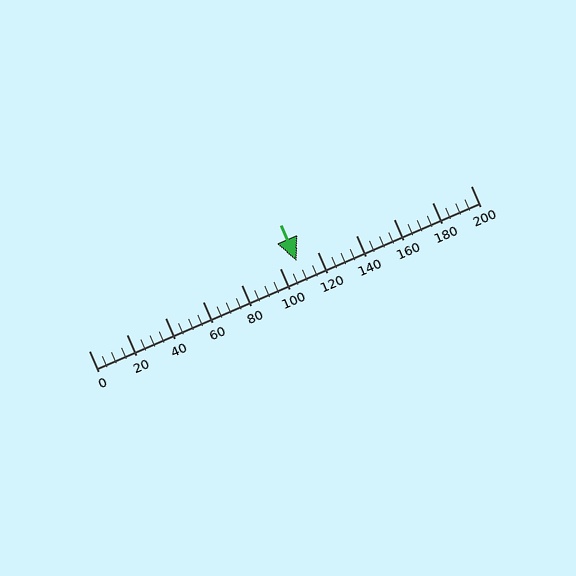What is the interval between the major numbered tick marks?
The major tick marks are spaced 20 units apart.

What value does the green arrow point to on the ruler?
The green arrow points to approximately 109.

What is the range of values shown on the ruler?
The ruler shows values from 0 to 200.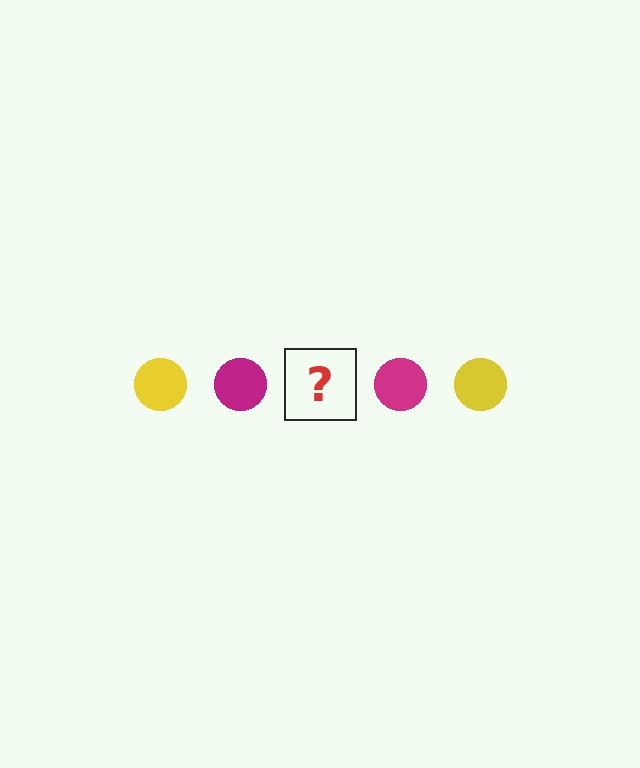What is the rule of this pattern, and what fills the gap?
The rule is that the pattern cycles through yellow, magenta circles. The gap should be filled with a yellow circle.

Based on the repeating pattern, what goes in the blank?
The blank should be a yellow circle.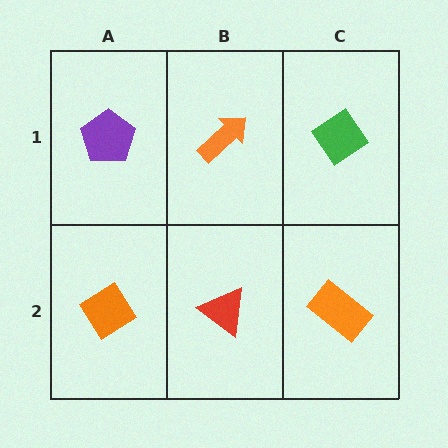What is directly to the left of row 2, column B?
An orange diamond.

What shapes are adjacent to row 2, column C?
A green diamond (row 1, column C), a red triangle (row 2, column B).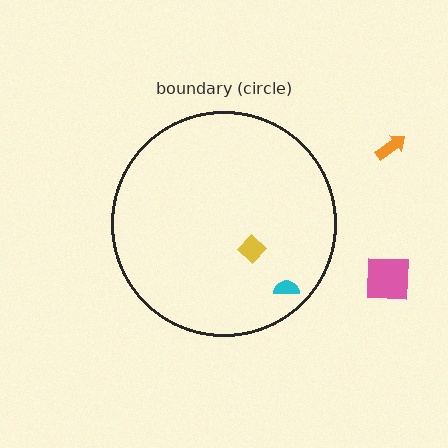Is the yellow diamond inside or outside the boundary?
Inside.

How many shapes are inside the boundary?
2 inside, 2 outside.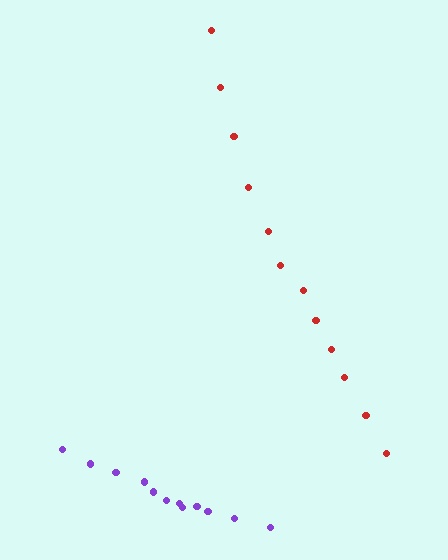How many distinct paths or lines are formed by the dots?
There are 2 distinct paths.